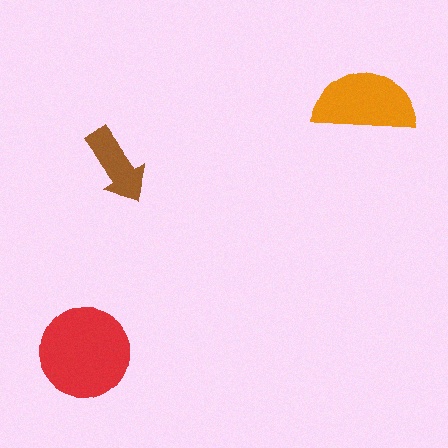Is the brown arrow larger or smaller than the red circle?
Smaller.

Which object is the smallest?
The brown arrow.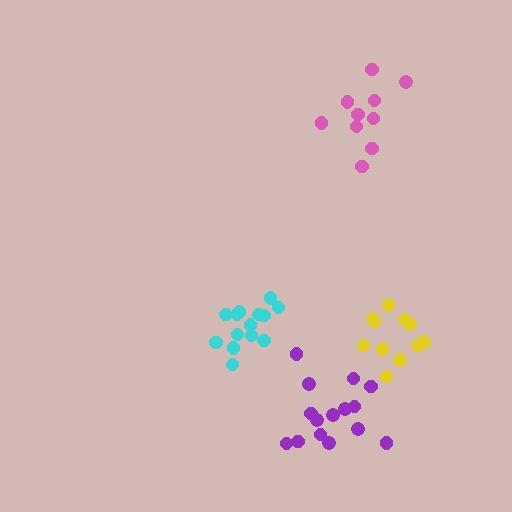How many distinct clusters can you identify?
There are 4 distinct clusters.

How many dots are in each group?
Group 1: 15 dots, Group 2: 10 dots, Group 3: 14 dots, Group 4: 11 dots (50 total).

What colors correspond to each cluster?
The clusters are colored: purple, pink, cyan, yellow.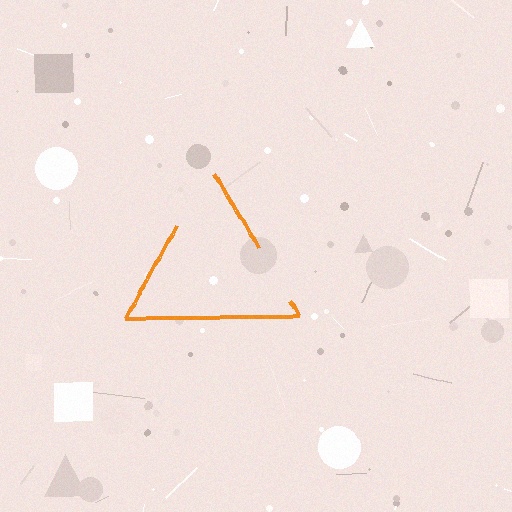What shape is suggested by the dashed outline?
The dashed outline suggests a triangle.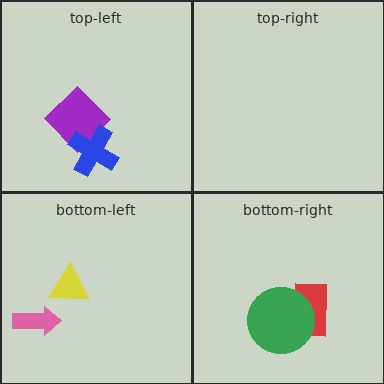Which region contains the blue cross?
The top-left region.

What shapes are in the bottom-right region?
The red rectangle, the green circle.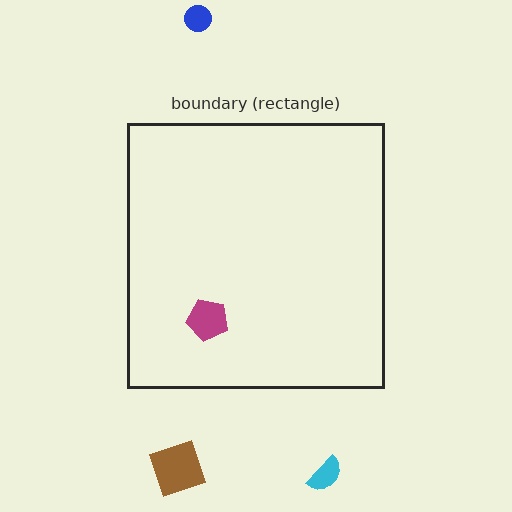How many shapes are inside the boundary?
1 inside, 3 outside.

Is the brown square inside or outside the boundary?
Outside.